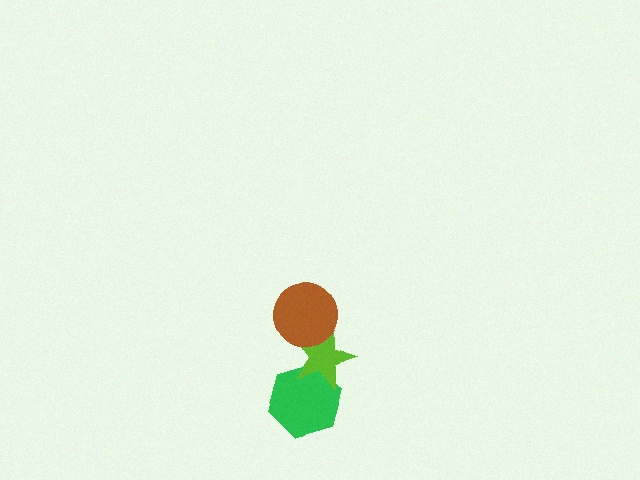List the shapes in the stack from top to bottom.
From top to bottom: the brown circle, the lime star, the green hexagon.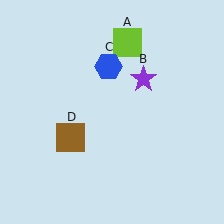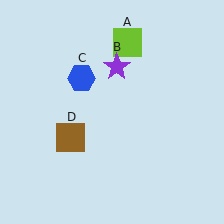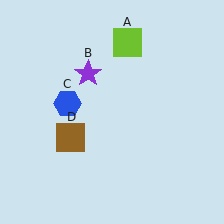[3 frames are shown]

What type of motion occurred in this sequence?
The purple star (object B), blue hexagon (object C) rotated counterclockwise around the center of the scene.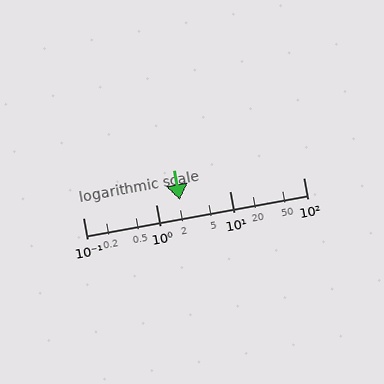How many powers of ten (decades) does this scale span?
The scale spans 3 decades, from 0.1 to 100.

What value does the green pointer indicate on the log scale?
The pointer indicates approximately 2.1.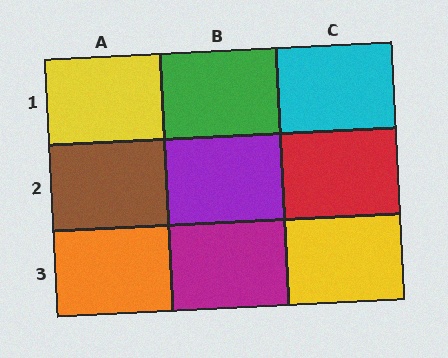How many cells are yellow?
2 cells are yellow.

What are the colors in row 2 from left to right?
Brown, purple, red.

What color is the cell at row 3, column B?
Magenta.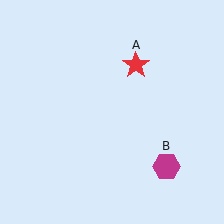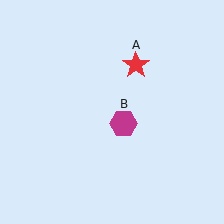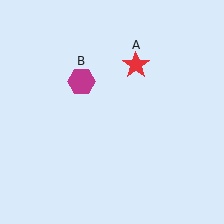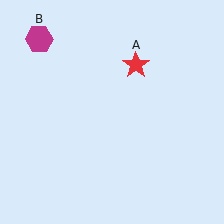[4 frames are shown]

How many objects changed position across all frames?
1 object changed position: magenta hexagon (object B).